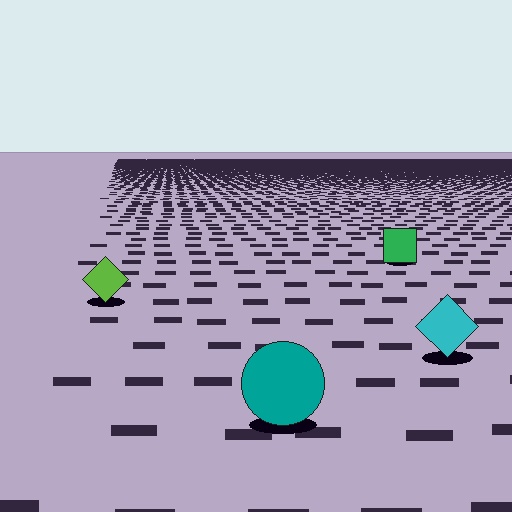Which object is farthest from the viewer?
The green square is farthest from the viewer. It appears smaller and the ground texture around it is denser.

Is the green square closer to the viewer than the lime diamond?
No. The lime diamond is closer — you can tell from the texture gradient: the ground texture is coarser near it.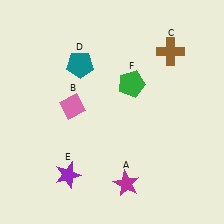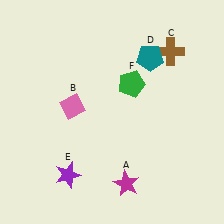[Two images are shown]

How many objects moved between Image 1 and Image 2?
1 object moved between the two images.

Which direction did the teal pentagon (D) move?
The teal pentagon (D) moved right.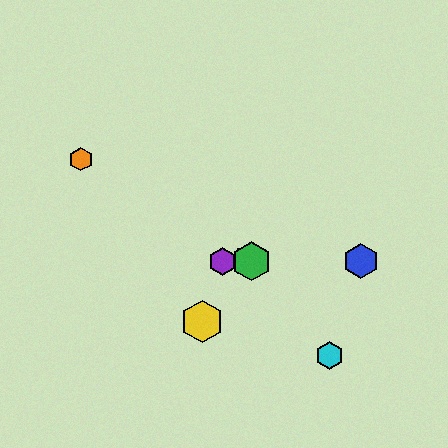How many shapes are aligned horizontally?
4 shapes (the red square, the blue hexagon, the green hexagon, the purple hexagon) are aligned horizontally.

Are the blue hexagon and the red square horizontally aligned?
Yes, both are at y≈261.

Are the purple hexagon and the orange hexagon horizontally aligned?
No, the purple hexagon is at y≈261 and the orange hexagon is at y≈159.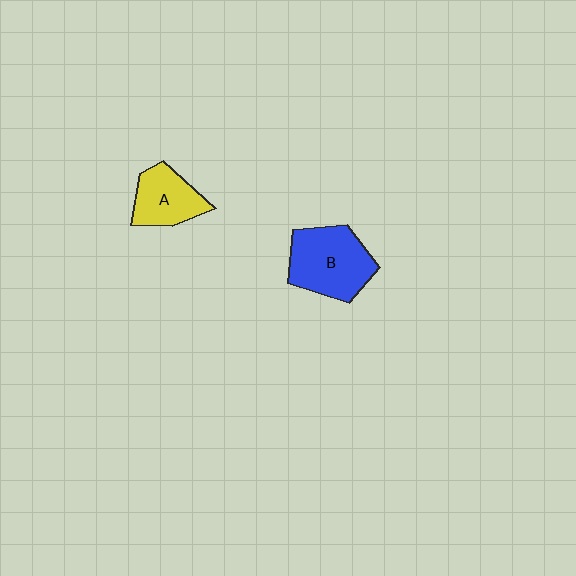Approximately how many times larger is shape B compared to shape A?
Approximately 1.5 times.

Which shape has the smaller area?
Shape A (yellow).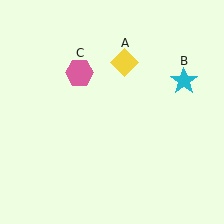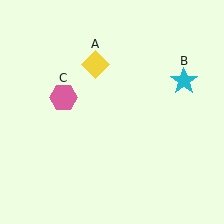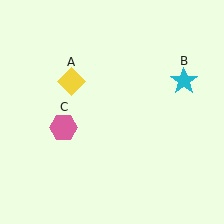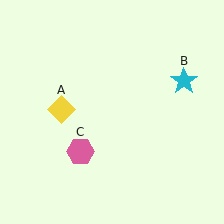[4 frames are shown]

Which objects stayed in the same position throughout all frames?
Cyan star (object B) remained stationary.